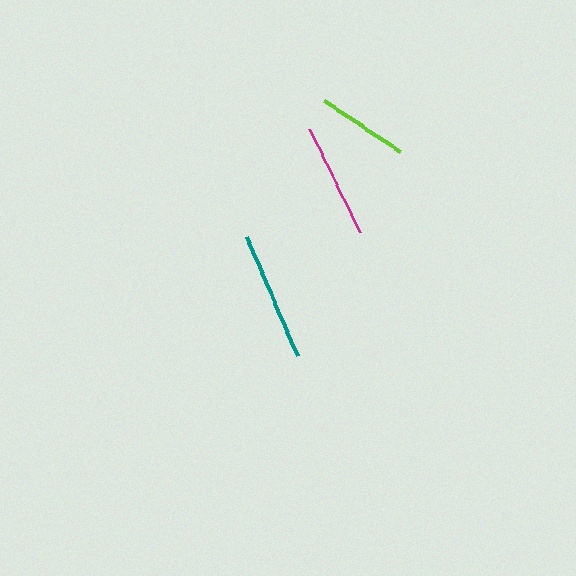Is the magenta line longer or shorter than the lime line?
The magenta line is longer than the lime line.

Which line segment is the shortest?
The lime line is the shortest at approximately 91 pixels.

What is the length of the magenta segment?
The magenta segment is approximately 115 pixels long.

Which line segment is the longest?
The teal line is the longest at approximately 130 pixels.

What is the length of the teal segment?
The teal segment is approximately 130 pixels long.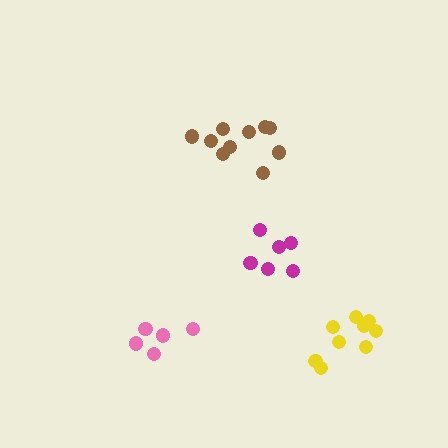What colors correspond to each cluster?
The clusters are colored: brown, yellow, magenta, pink.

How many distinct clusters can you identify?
There are 4 distinct clusters.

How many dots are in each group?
Group 1: 10 dots, Group 2: 9 dots, Group 3: 6 dots, Group 4: 5 dots (30 total).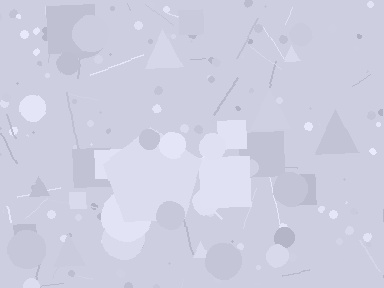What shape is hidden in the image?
A pentagon is hidden in the image.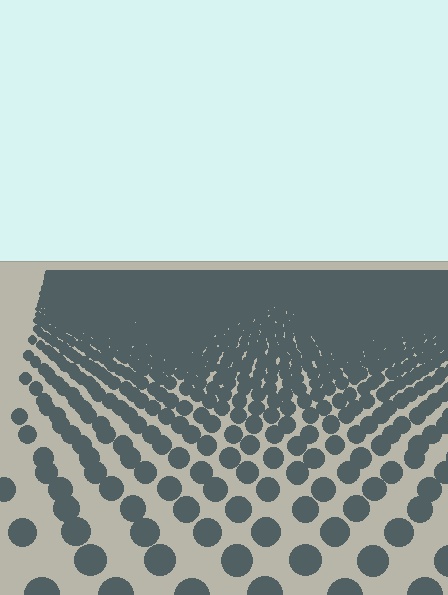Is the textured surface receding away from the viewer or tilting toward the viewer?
The surface is receding away from the viewer. Texture elements get smaller and denser toward the top.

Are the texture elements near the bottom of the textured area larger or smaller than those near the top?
Larger. Near the bottom, elements are closer to the viewer and appear at a bigger on-screen size.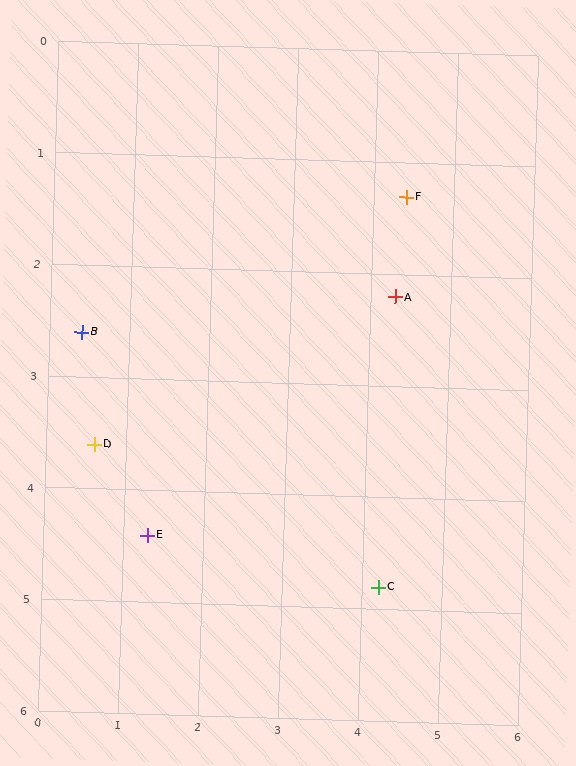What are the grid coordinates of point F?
Point F is at approximately (4.4, 1.3).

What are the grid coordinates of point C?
Point C is at approximately (4.2, 4.8).